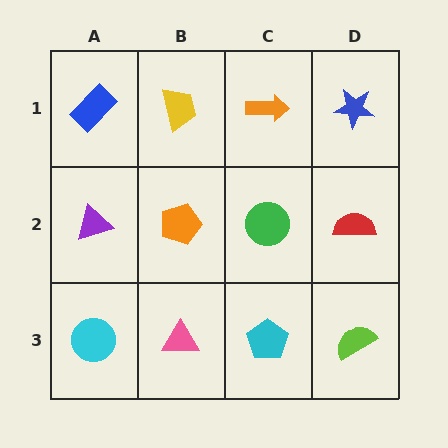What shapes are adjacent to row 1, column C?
A green circle (row 2, column C), a yellow trapezoid (row 1, column B), a blue star (row 1, column D).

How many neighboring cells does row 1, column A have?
2.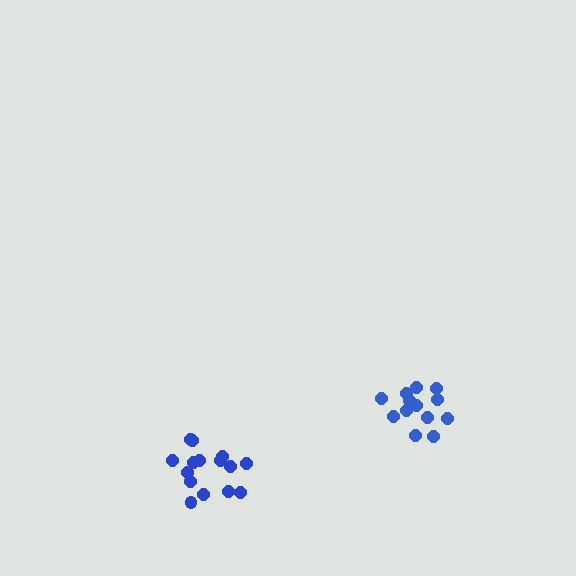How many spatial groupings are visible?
There are 2 spatial groupings.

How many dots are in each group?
Group 1: 13 dots, Group 2: 15 dots (28 total).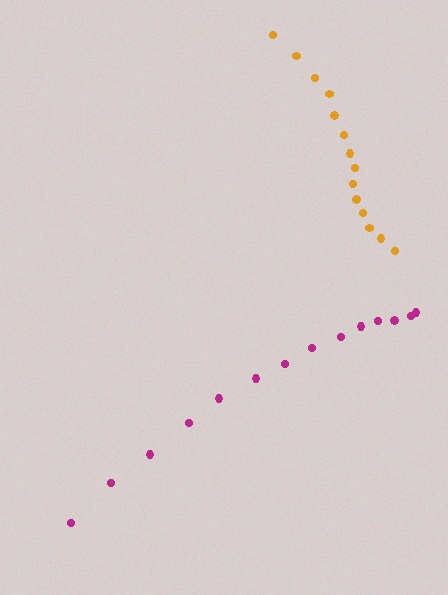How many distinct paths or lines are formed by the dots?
There are 2 distinct paths.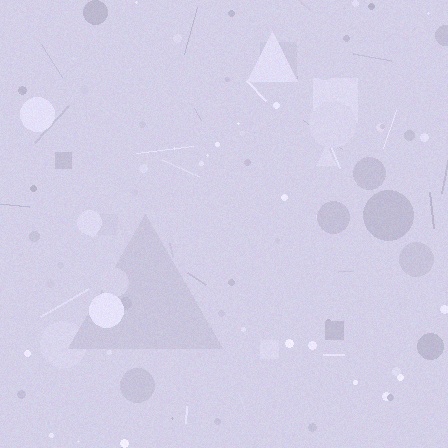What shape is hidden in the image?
A triangle is hidden in the image.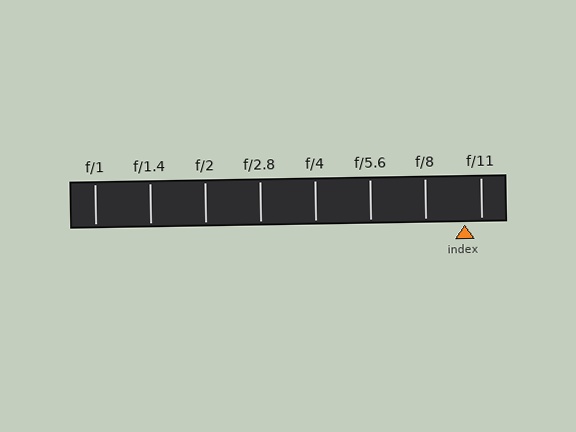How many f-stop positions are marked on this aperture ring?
There are 8 f-stop positions marked.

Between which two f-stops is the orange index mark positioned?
The index mark is between f/8 and f/11.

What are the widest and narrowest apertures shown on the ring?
The widest aperture shown is f/1 and the narrowest is f/11.